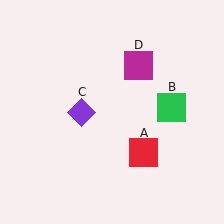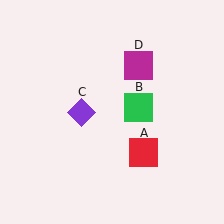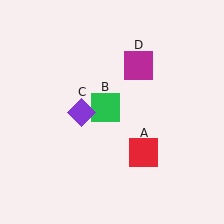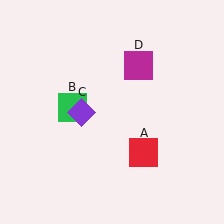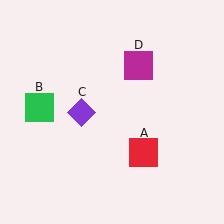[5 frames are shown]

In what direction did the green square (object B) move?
The green square (object B) moved left.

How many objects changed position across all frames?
1 object changed position: green square (object B).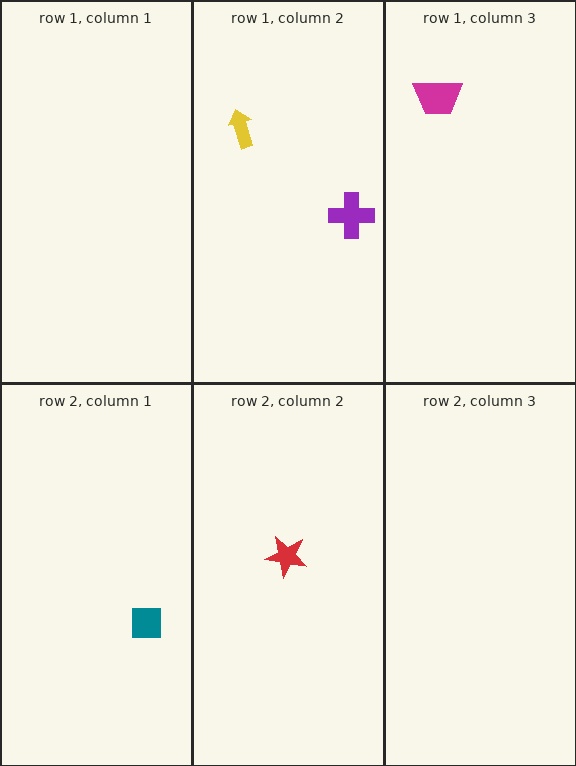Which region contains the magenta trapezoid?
The row 1, column 3 region.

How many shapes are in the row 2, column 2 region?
1.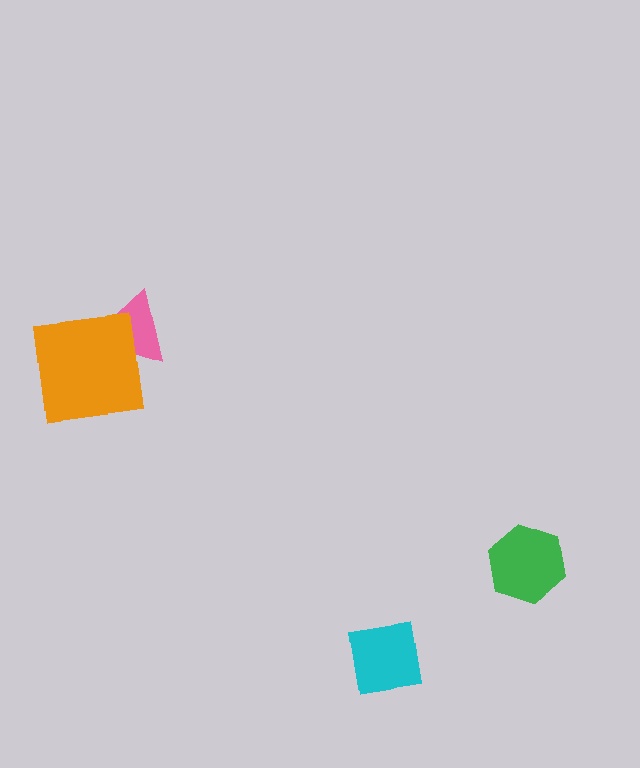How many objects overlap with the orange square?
1 object overlaps with the orange square.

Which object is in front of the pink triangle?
The orange square is in front of the pink triangle.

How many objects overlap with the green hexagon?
0 objects overlap with the green hexagon.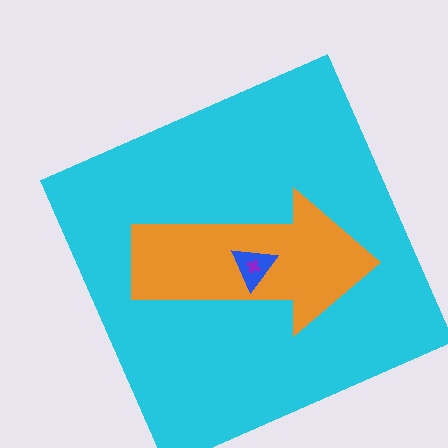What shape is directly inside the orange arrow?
The blue triangle.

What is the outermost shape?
The cyan square.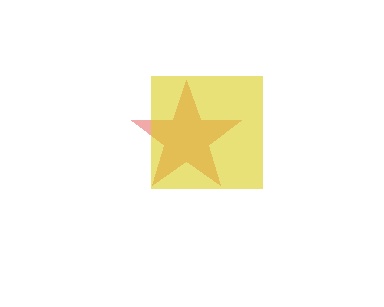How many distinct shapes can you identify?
There are 2 distinct shapes: a red star, a yellow square.